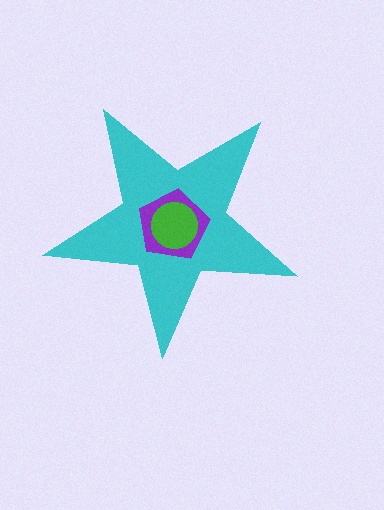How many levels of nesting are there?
3.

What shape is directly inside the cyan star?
The purple pentagon.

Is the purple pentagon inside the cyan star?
Yes.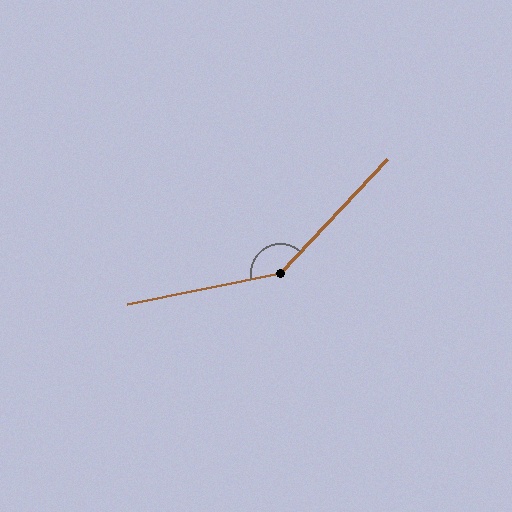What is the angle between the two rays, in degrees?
Approximately 145 degrees.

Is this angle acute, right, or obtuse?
It is obtuse.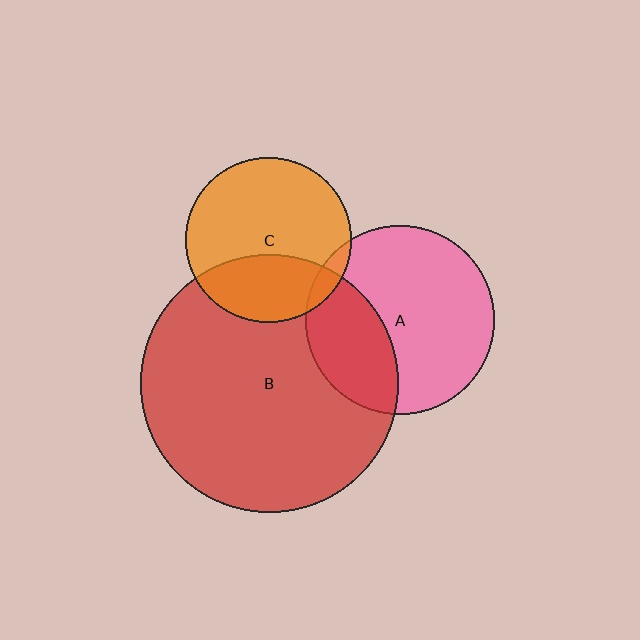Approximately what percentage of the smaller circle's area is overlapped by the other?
Approximately 35%.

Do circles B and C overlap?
Yes.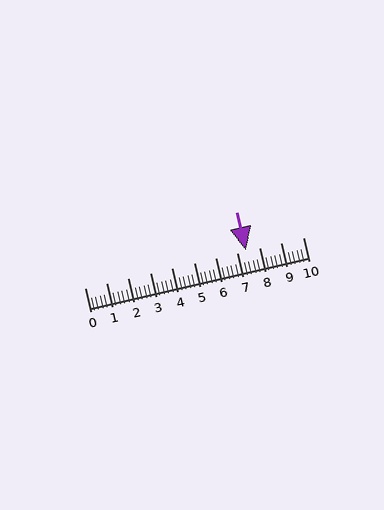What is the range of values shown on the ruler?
The ruler shows values from 0 to 10.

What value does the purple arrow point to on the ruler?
The purple arrow points to approximately 7.4.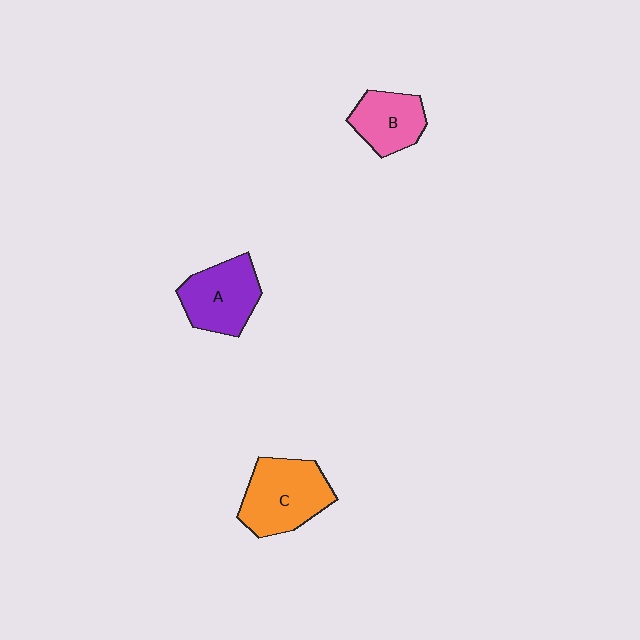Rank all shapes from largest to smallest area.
From largest to smallest: C (orange), A (purple), B (pink).